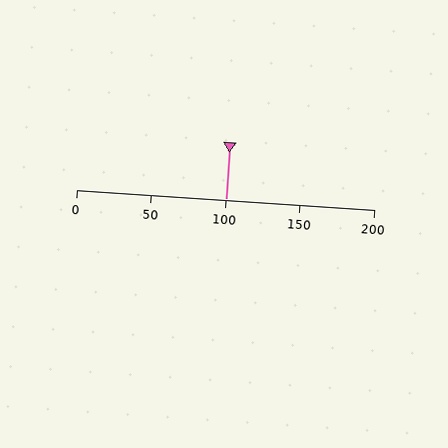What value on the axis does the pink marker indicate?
The marker indicates approximately 100.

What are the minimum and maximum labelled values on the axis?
The axis runs from 0 to 200.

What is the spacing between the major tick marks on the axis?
The major ticks are spaced 50 apart.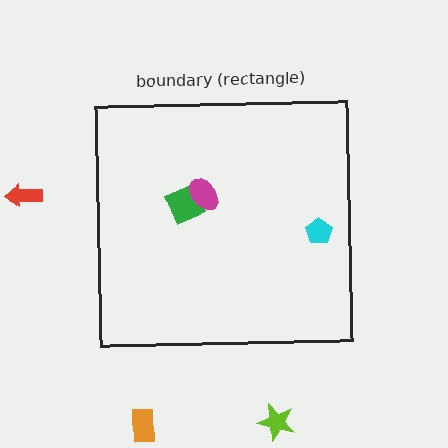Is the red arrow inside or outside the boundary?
Outside.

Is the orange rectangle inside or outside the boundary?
Outside.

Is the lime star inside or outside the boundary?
Outside.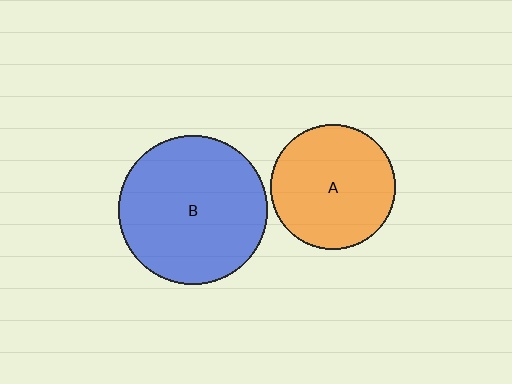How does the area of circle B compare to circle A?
Approximately 1.4 times.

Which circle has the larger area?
Circle B (blue).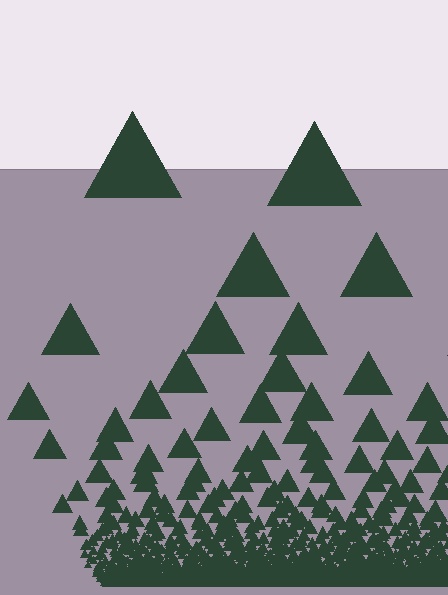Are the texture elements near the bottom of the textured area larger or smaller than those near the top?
Smaller. The gradient is inverted — elements near the bottom are smaller and denser.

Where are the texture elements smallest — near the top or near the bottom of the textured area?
Near the bottom.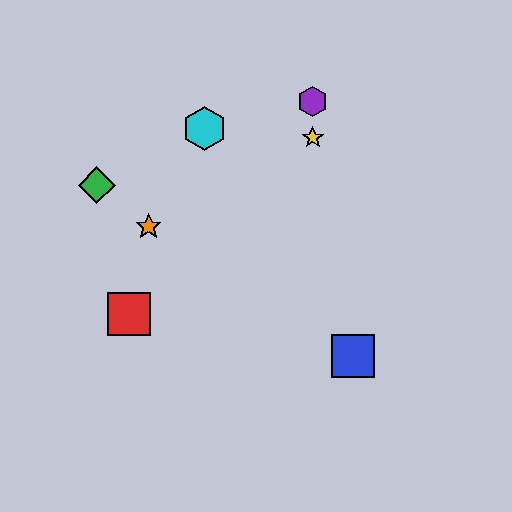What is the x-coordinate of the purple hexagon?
The purple hexagon is at x≈313.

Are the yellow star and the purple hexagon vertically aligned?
Yes, both are at x≈313.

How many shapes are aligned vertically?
2 shapes (the yellow star, the purple hexagon) are aligned vertically.